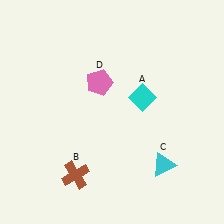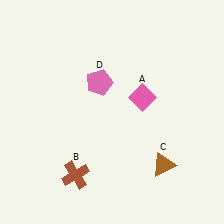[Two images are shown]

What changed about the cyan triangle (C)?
In Image 1, C is cyan. In Image 2, it changed to brown.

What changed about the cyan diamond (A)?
In Image 1, A is cyan. In Image 2, it changed to pink.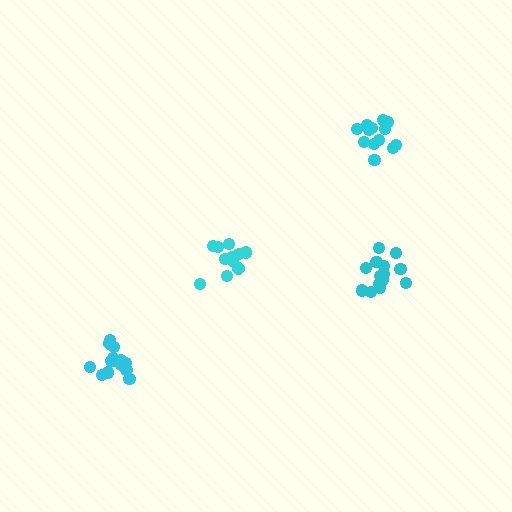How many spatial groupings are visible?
There are 4 spatial groupings.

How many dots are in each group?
Group 1: 14 dots, Group 2: 13 dots, Group 3: 14 dots, Group 4: 11 dots (52 total).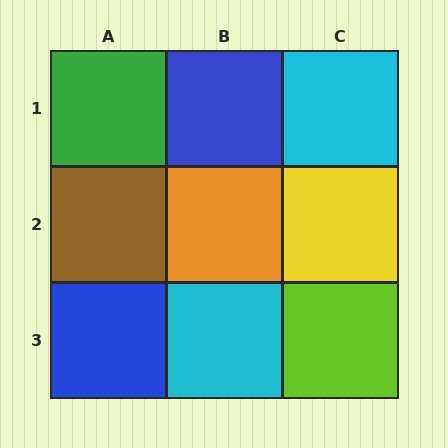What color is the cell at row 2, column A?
Brown.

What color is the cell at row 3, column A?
Blue.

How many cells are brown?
1 cell is brown.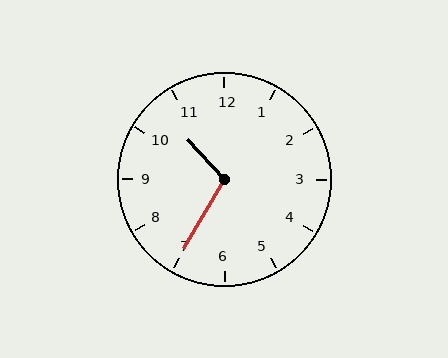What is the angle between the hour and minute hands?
Approximately 108 degrees.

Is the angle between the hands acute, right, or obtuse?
It is obtuse.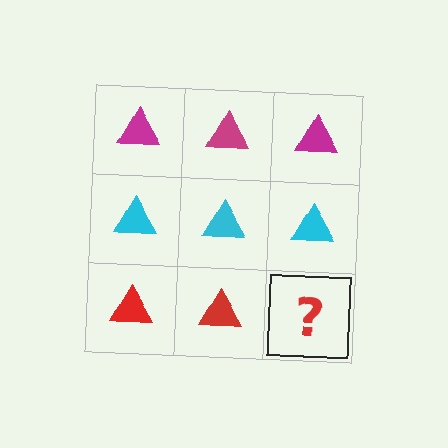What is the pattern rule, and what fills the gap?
The rule is that each row has a consistent color. The gap should be filled with a red triangle.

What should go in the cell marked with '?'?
The missing cell should contain a red triangle.